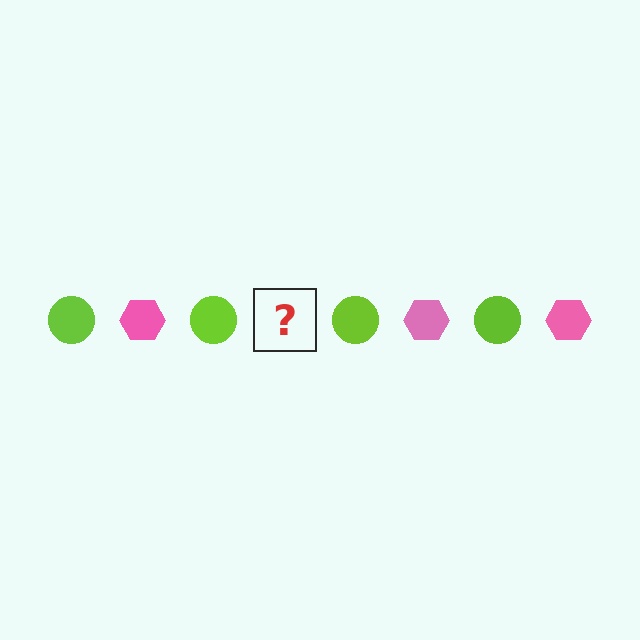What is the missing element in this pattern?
The missing element is a pink hexagon.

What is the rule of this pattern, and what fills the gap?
The rule is that the pattern alternates between lime circle and pink hexagon. The gap should be filled with a pink hexagon.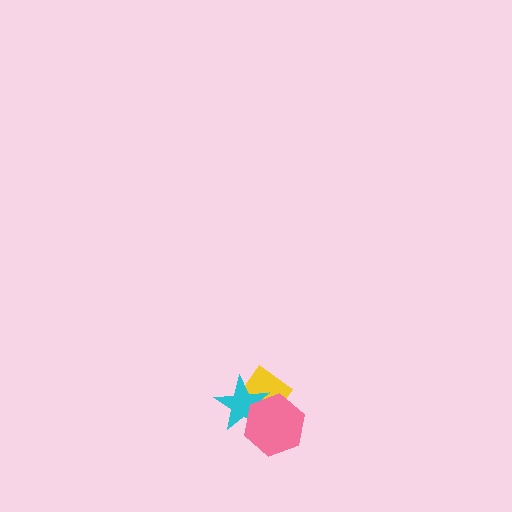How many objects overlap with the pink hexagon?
2 objects overlap with the pink hexagon.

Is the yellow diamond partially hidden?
Yes, it is partially covered by another shape.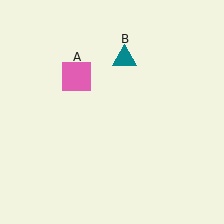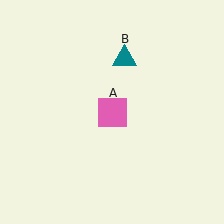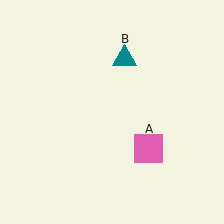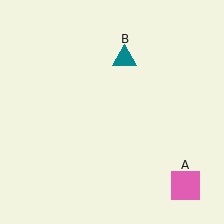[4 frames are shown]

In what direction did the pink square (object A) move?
The pink square (object A) moved down and to the right.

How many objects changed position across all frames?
1 object changed position: pink square (object A).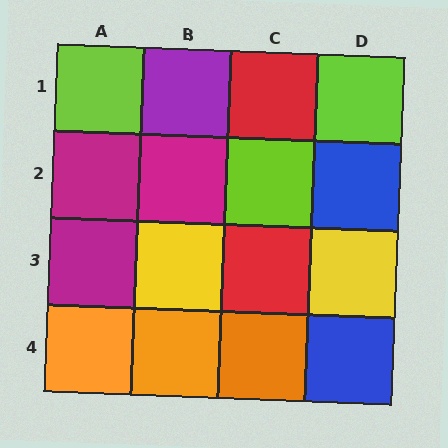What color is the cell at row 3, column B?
Yellow.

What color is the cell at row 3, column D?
Yellow.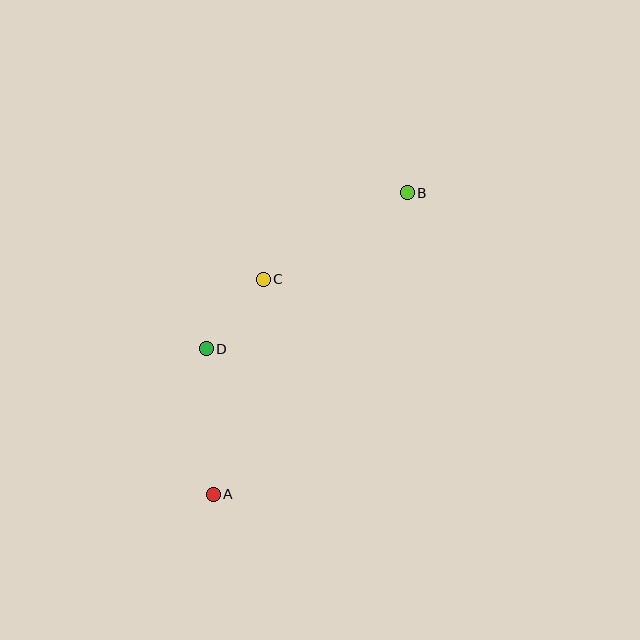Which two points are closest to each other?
Points C and D are closest to each other.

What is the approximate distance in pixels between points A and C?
The distance between A and C is approximately 220 pixels.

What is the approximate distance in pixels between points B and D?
The distance between B and D is approximately 254 pixels.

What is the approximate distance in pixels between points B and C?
The distance between B and C is approximately 168 pixels.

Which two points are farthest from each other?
Points A and B are farthest from each other.